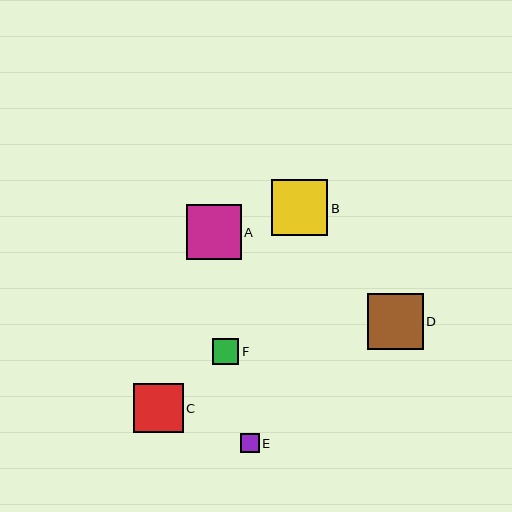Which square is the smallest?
Square E is the smallest with a size of approximately 19 pixels.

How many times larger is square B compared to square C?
Square B is approximately 1.1 times the size of square C.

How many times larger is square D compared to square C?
Square D is approximately 1.1 times the size of square C.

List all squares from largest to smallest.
From largest to smallest: D, B, A, C, F, E.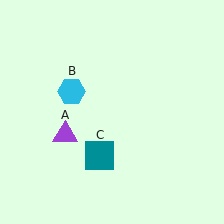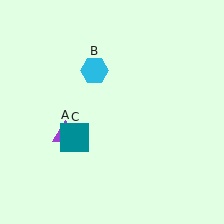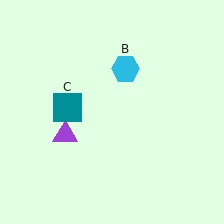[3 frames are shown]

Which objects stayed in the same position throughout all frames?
Purple triangle (object A) remained stationary.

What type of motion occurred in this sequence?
The cyan hexagon (object B), teal square (object C) rotated clockwise around the center of the scene.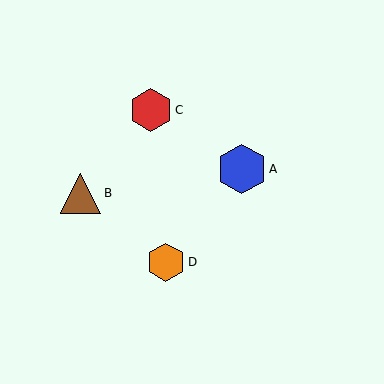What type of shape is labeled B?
Shape B is a brown triangle.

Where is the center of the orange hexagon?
The center of the orange hexagon is at (166, 262).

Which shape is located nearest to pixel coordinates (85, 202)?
The brown triangle (labeled B) at (81, 193) is nearest to that location.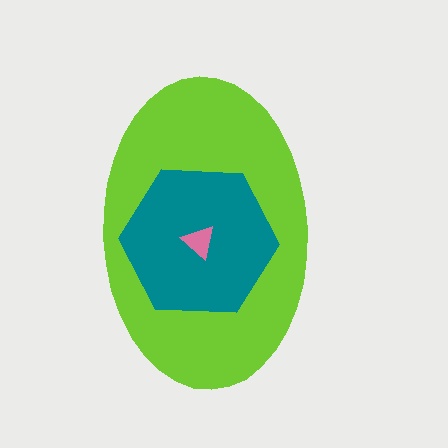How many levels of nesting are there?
3.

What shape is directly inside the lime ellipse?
The teal hexagon.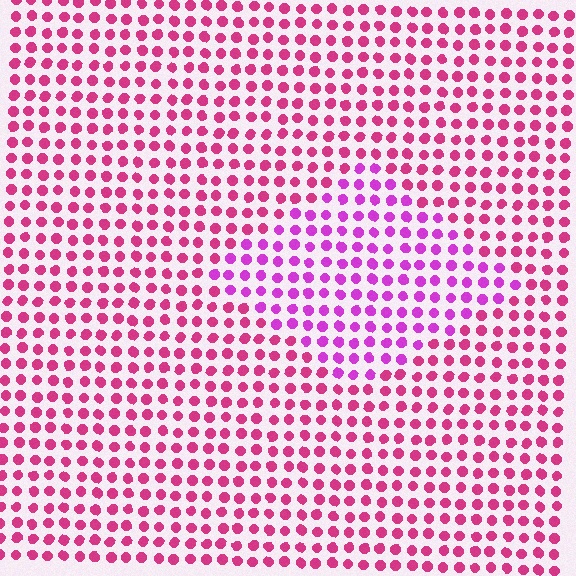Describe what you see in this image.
The image is filled with small magenta elements in a uniform arrangement. A diamond-shaped region is visible where the elements are tinted to a slightly different hue, forming a subtle color boundary.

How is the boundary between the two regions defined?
The boundary is defined purely by a slight shift in hue (about 31 degrees). Spacing, size, and orientation are identical on both sides.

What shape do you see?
I see a diamond.